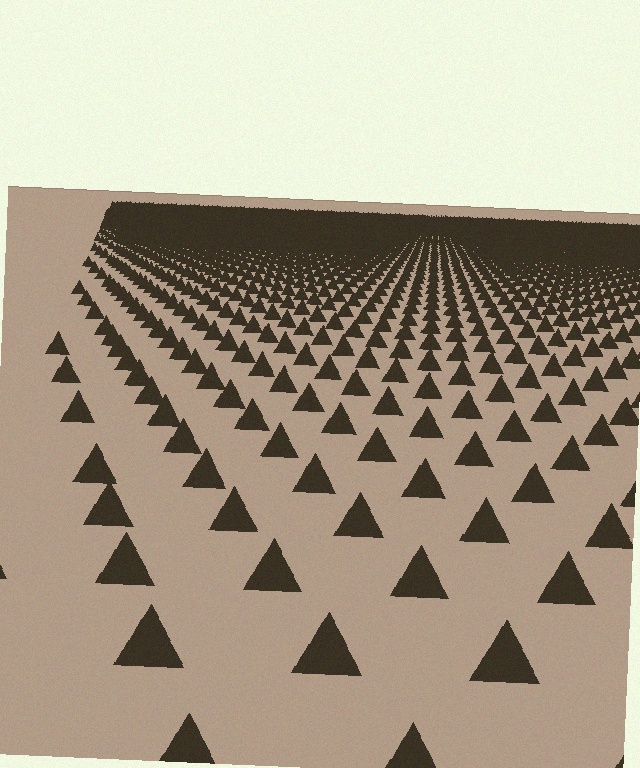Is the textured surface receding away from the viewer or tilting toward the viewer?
The surface is receding away from the viewer. Texture elements get smaller and denser toward the top.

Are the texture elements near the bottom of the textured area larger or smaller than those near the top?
Larger. Near the bottom, elements are closer to the viewer and appear at a bigger on-screen size.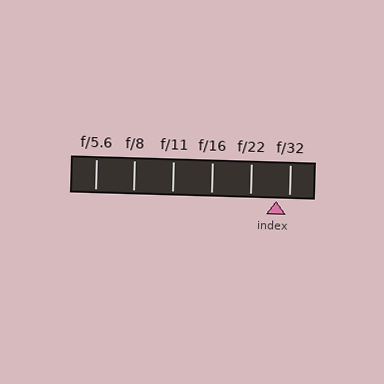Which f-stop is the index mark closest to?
The index mark is closest to f/32.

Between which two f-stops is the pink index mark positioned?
The index mark is between f/22 and f/32.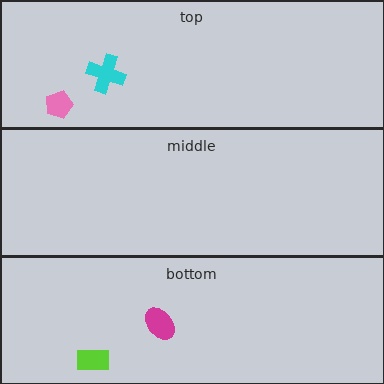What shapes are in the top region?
The pink pentagon, the cyan cross.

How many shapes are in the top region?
2.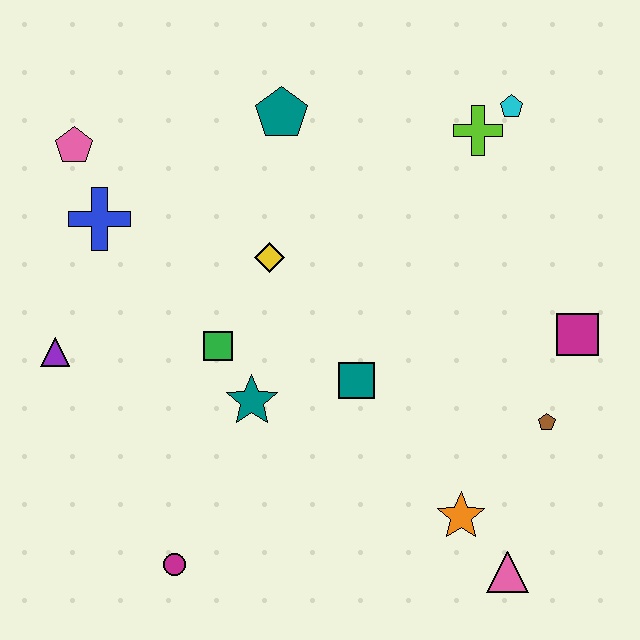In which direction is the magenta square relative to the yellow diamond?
The magenta square is to the right of the yellow diamond.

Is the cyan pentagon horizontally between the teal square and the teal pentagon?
No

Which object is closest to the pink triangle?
The orange star is closest to the pink triangle.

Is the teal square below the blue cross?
Yes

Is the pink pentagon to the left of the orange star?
Yes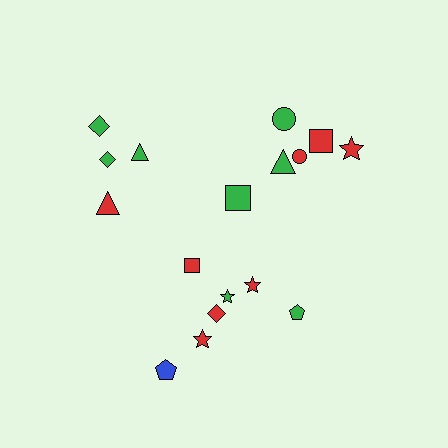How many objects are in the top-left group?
There are 4 objects.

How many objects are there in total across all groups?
There are 17 objects.